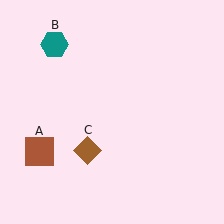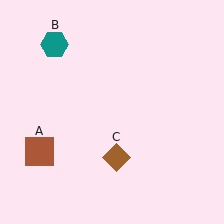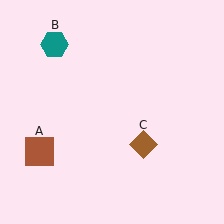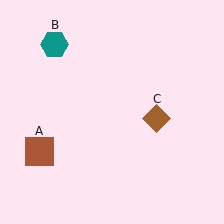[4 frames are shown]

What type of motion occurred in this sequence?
The brown diamond (object C) rotated counterclockwise around the center of the scene.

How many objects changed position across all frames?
1 object changed position: brown diamond (object C).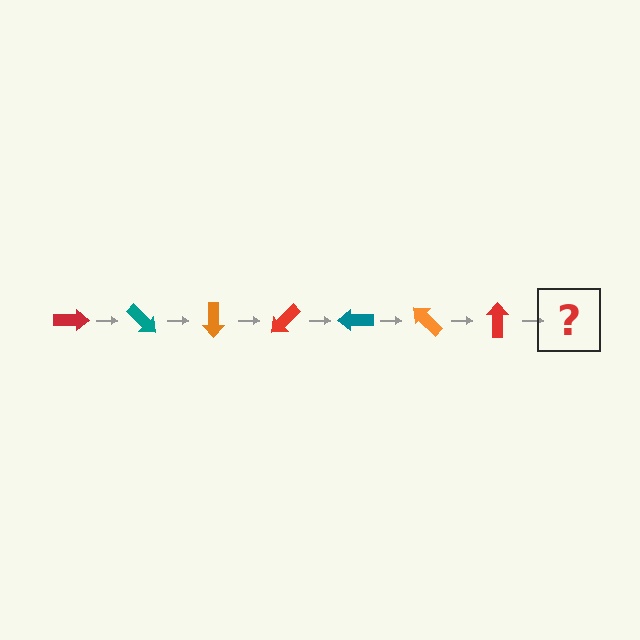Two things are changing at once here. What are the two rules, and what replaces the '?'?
The two rules are that it rotates 45 degrees each step and the color cycles through red, teal, and orange. The '?' should be a teal arrow, rotated 315 degrees from the start.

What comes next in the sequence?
The next element should be a teal arrow, rotated 315 degrees from the start.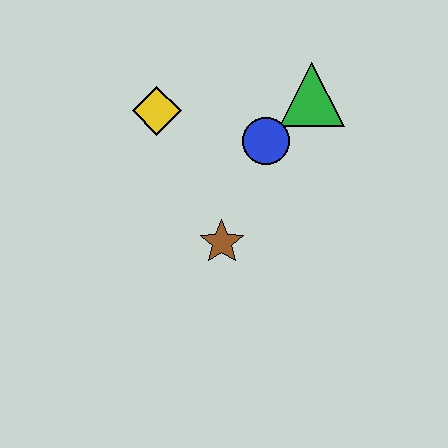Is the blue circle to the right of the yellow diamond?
Yes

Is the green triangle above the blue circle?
Yes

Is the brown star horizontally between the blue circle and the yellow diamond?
Yes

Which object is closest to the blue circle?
The green triangle is closest to the blue circle.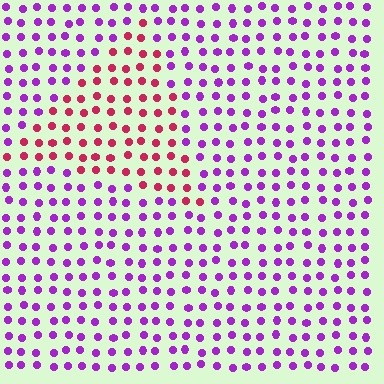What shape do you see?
I see a triangle.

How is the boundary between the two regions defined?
The boundary is defined purely by a slight shift in hue (about 54 degrees). Spacing, size, and orientation are identical on both sides.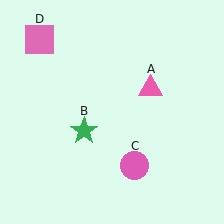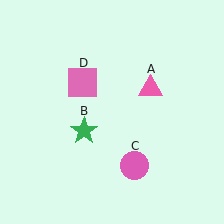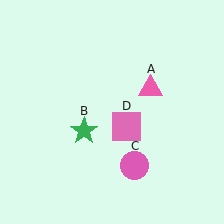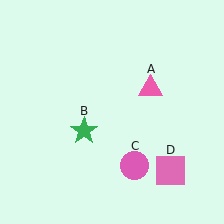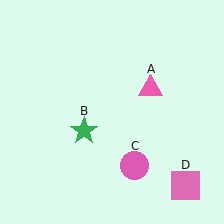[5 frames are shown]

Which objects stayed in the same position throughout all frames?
Pink triangle (object A) and green star (object B) and pink circle (object C) remained stationary.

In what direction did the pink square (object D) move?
The pink square (object D) moved down and to the right.